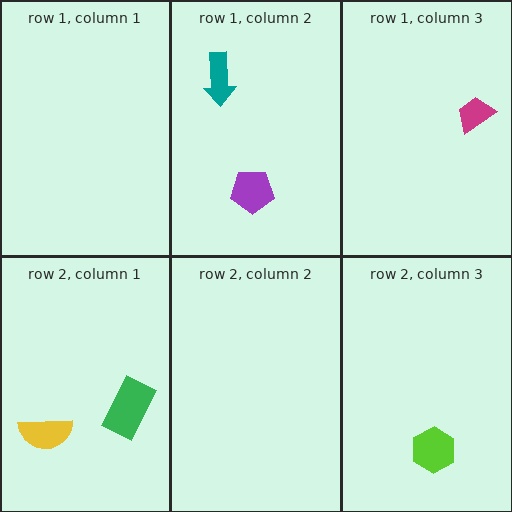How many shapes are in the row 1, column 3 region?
1.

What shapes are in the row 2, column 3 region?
The lime hexagon.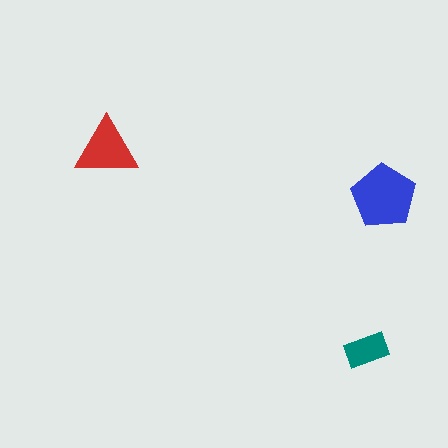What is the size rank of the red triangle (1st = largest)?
2nd.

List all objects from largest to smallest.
The blue pentagon, the red triangle, the teal rectangle.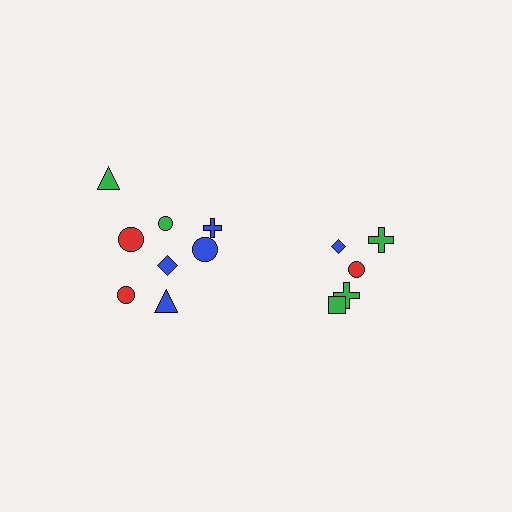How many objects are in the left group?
There are 8 objects.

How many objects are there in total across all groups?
There are 13 objects.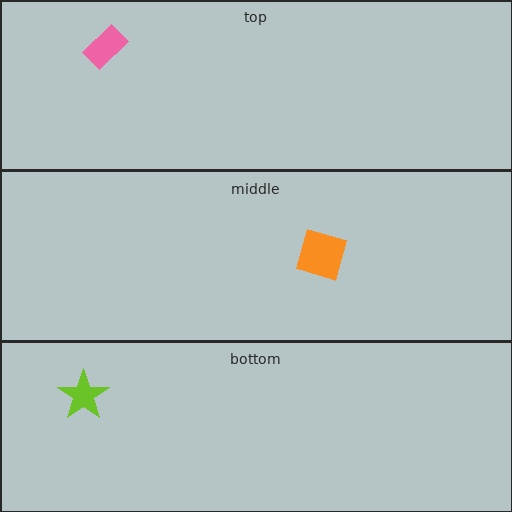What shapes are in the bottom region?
The lime star.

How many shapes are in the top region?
1.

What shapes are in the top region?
The pink rectangle.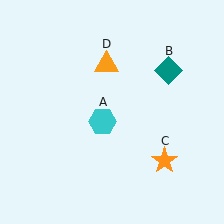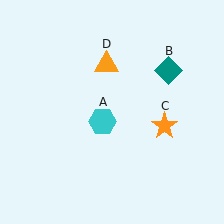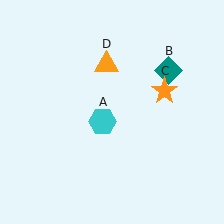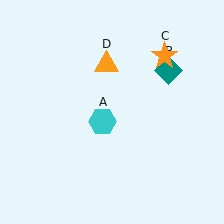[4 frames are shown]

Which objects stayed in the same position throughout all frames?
Cyan hexagon (object A) and teal diamond (object B) and orange triangle (object D) remained stationary.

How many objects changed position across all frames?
1 object changed position: orange star (object C).